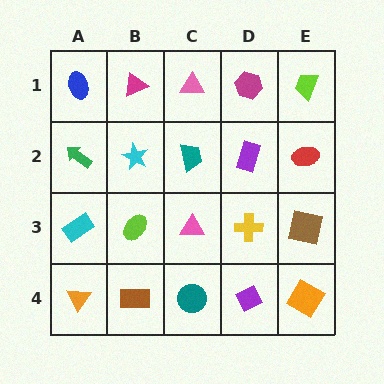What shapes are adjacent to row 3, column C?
A teal trapezoid (row 2, column C), a teal circle (row 4, column C), a lime ellipse (row 3, column B), a yellow cross (row 3, column D).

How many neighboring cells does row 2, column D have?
4.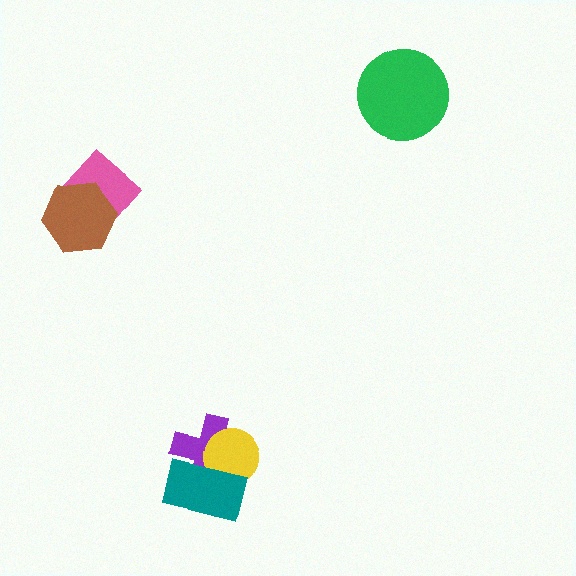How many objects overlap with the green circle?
0 objects overlap with the green circle.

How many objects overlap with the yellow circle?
2 objects overlap with the yellow circle.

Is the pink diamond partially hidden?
Yes, it is partially covered by another shape.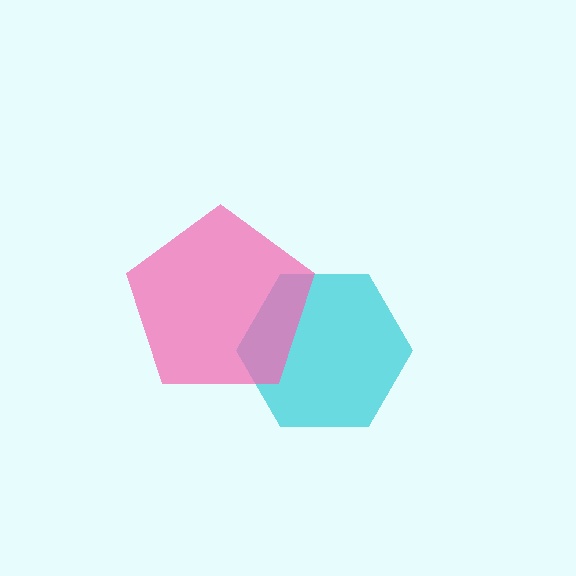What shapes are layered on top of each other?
The layered shapes are: a cyan hexagon, a pink pentagon.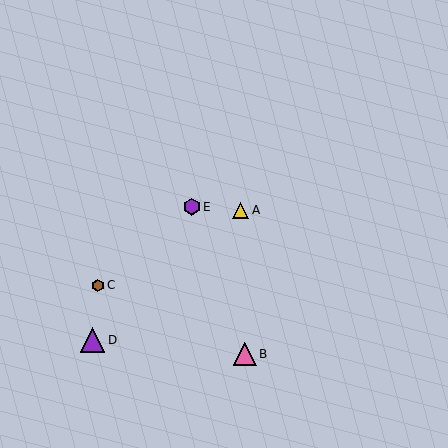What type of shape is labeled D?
Shape D is a purple triangle.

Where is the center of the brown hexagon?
The center of the brown hexagon is at (98, 285).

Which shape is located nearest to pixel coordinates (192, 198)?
The purple hexagon (labeled E) at (192, 207) is nearest to that location.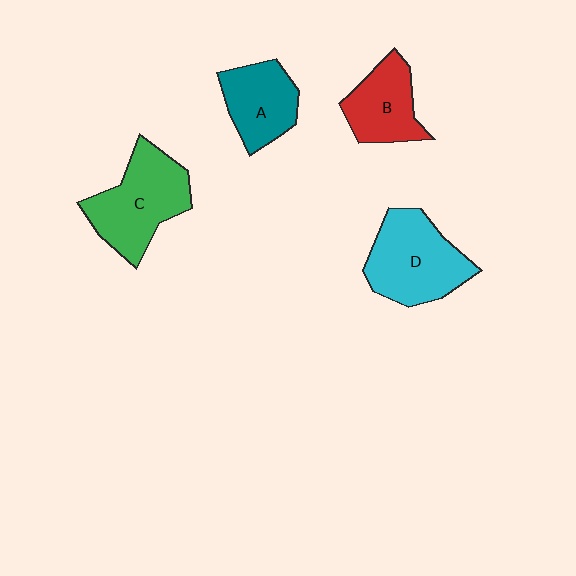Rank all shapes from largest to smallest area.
From largest to smallest: C (green), D (cyan), A (teal), B (red).